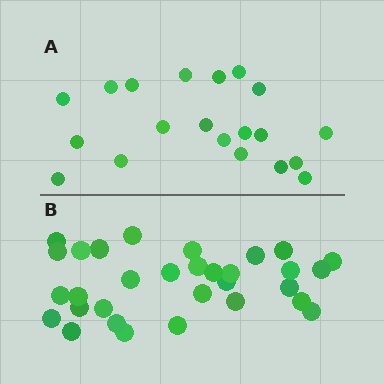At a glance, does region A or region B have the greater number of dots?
Region B (the bottom region) has more dots.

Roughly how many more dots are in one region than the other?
Region B has roughly 12 or so more dots than region A.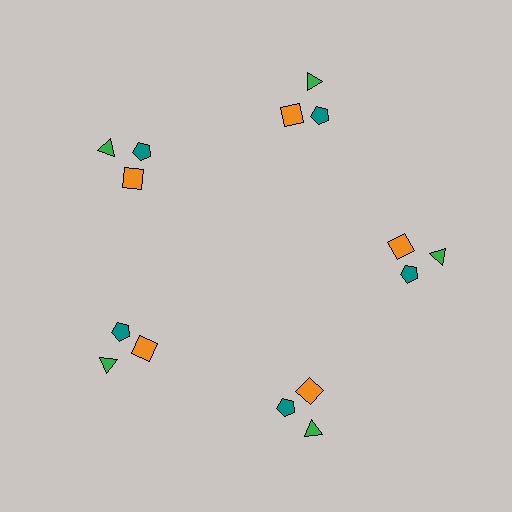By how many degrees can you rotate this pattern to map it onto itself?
The pattern maps onto itself every 72 degrees of rotation.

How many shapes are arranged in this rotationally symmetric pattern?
There are 15 shapes, arranged in 5 groups of 3.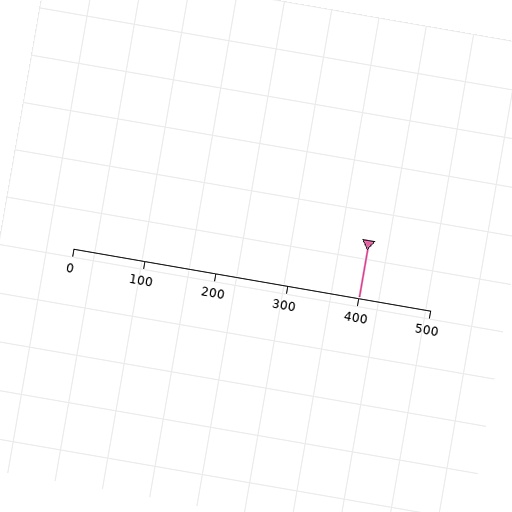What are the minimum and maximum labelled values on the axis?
The axis runs from 0 to 500.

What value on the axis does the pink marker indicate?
The marker indicates approximately 400.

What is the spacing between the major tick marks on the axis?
The major ticks are spaced 100 apart.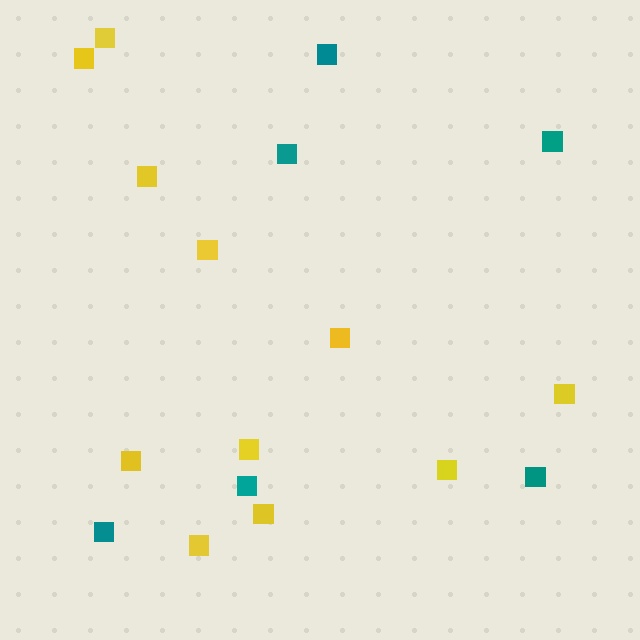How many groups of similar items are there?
There are 2 groups: one group of teal squares (6) and one group of yellow squares (11).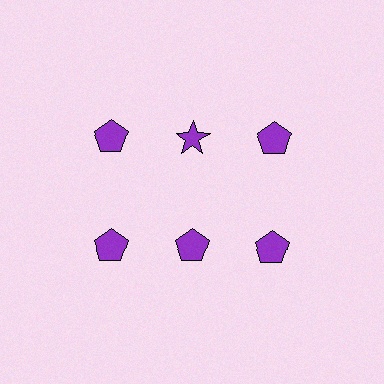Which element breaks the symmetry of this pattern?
The purple star in the top row, second from left column breaks the symmetry. All other shapes are purple pentagons.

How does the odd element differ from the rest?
It has a different shape: star instead of pentagon.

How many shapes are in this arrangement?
There are 6 shapes arranged in a grid pattern.